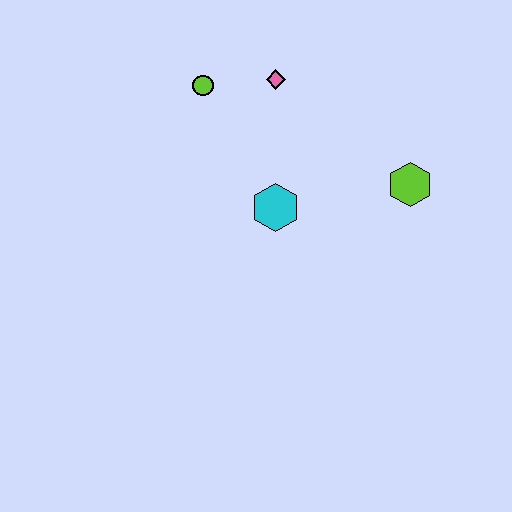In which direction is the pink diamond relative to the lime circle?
The pink diamond is to the right of the lime circle.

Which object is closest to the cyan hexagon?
The pink diamond is closest to the cyan hexagon.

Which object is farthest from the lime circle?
The lime hexagon is farthest from the lime circle.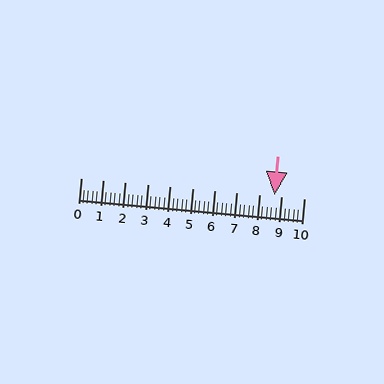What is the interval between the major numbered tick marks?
The major tick marks are spaced 1 units apart.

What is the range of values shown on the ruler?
The ruler shows values from 0 to 10.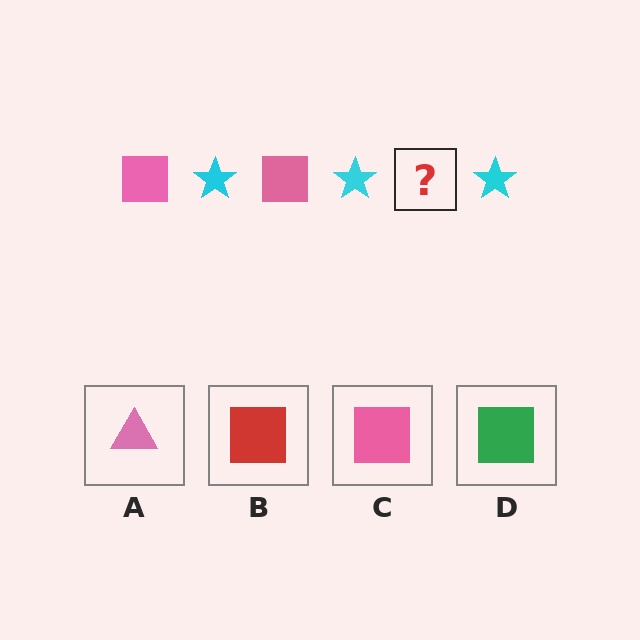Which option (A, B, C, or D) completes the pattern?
C.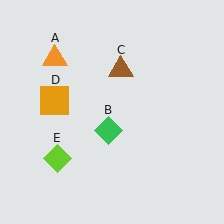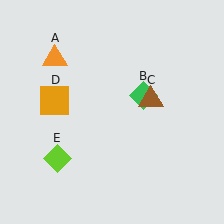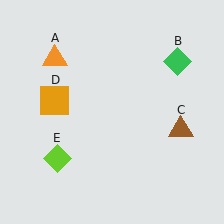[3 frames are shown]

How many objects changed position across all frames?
2 objects changed position: green diamond (object B), brown triangle (object C).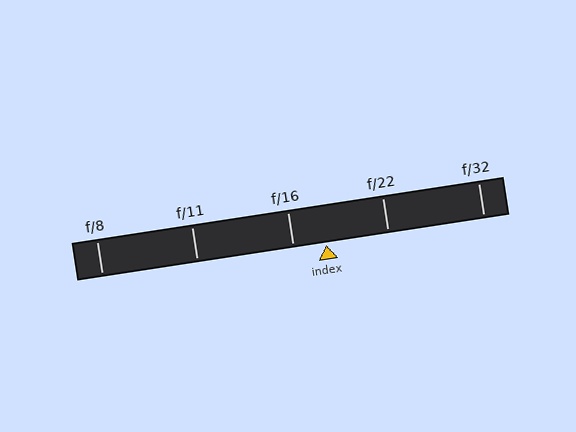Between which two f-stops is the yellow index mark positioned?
The index mark is between f/16 and f/22.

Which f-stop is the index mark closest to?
The index mark is closest to f/16.